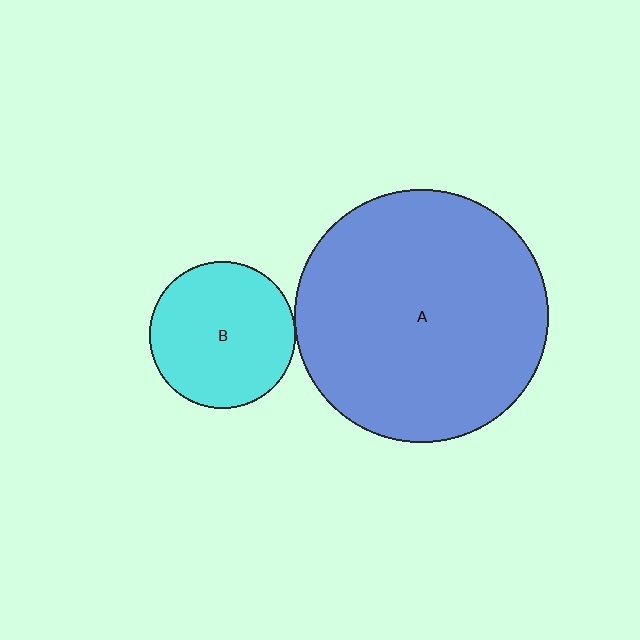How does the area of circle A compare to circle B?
Approximately 3.0 times.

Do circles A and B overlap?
Yes.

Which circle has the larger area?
Circle A (blue).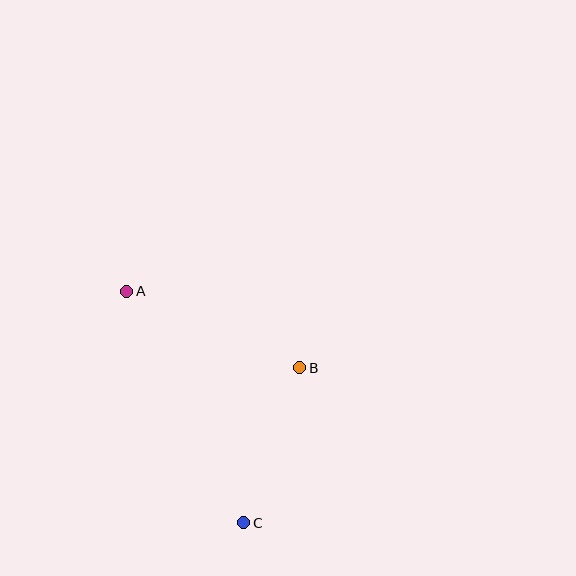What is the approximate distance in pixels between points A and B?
The distance between A and B is approximately 189 pixels.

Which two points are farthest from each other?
Points A and C are farthest from each other.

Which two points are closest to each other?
Points B and C are closest to each other.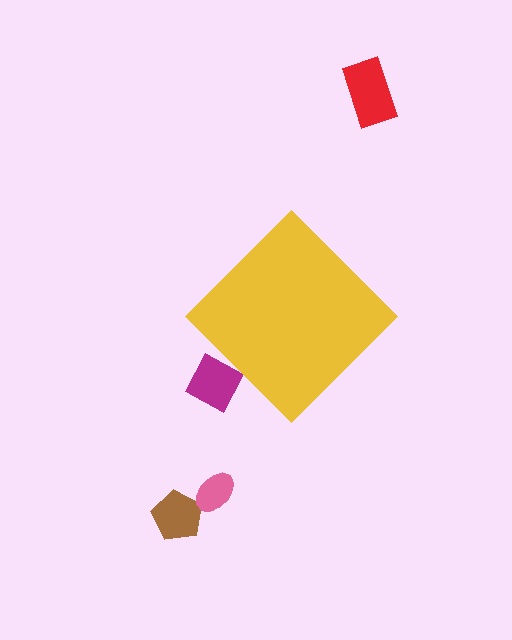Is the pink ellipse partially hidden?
No, the pink ellipse is fully visible.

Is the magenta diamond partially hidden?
Yes, the magenta diamond is partially hidden behind the yellow diamond.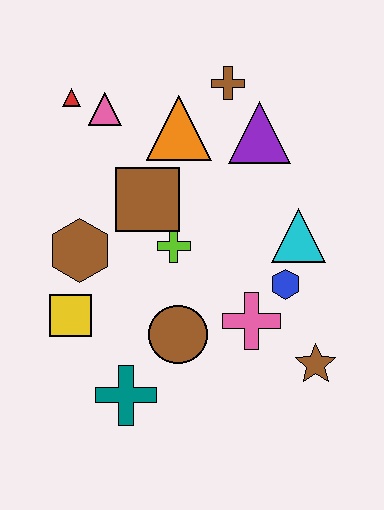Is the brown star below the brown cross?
Yes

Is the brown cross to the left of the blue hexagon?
Yes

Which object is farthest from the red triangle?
The brown star is farthest from the red triangle.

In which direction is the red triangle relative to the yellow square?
The red triangle is above the yellow square.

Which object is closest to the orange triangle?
The brown cross is closest to the orange triangle.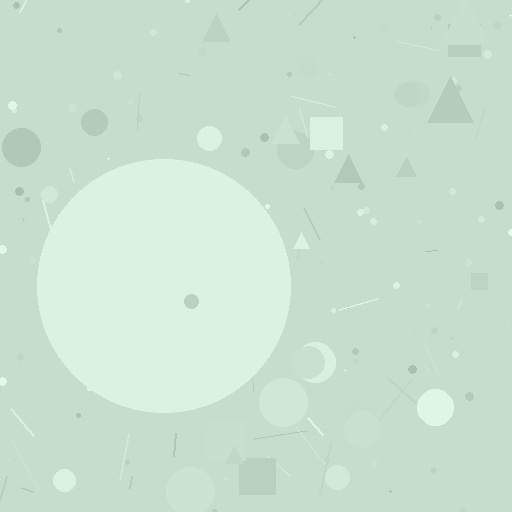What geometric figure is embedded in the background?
A circle is embedded in the background.